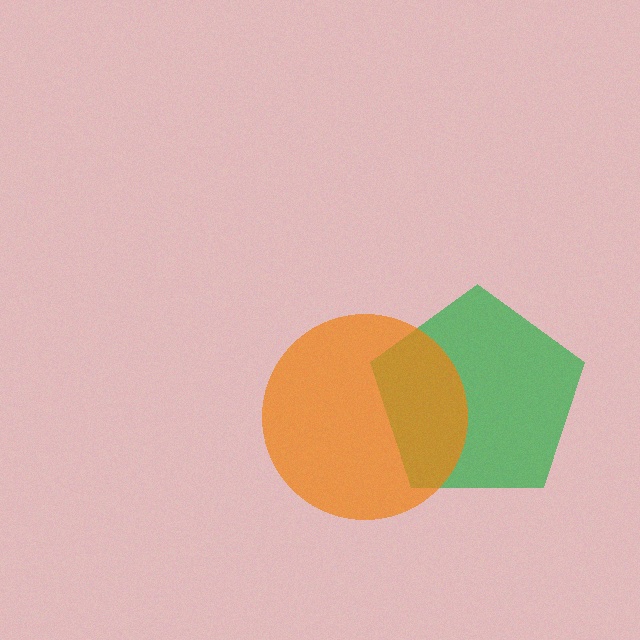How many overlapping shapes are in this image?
There are 2 overlapping shapes in the image.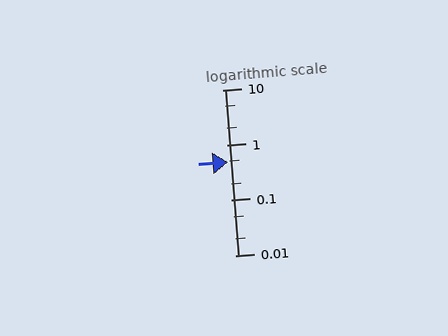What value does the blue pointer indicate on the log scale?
The pointer indicates approximately 0.48.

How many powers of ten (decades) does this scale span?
The scale spans 3 decades, from 0.01 to 10.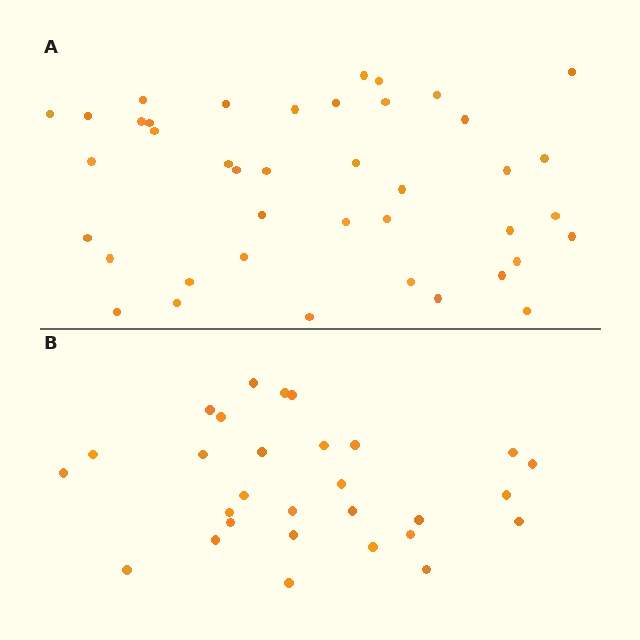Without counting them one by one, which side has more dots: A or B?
Region A (the top region) has more dots.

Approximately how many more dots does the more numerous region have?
Region A has roughly 12 or so more dots than region B.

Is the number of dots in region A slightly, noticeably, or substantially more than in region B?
Region A has noticeably more, but not dramatically so. The ratio is roughly 1.4 to 1.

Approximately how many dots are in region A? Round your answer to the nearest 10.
About 40 dots. (The exact count is 41, which rounds to 40.)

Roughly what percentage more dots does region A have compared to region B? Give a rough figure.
About 40% more.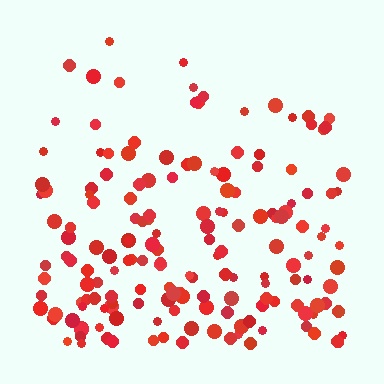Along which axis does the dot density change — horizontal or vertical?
Vertical.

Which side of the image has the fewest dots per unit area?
The top.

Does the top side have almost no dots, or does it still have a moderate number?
Still a moderate number, just noticeably fewer than the bottom.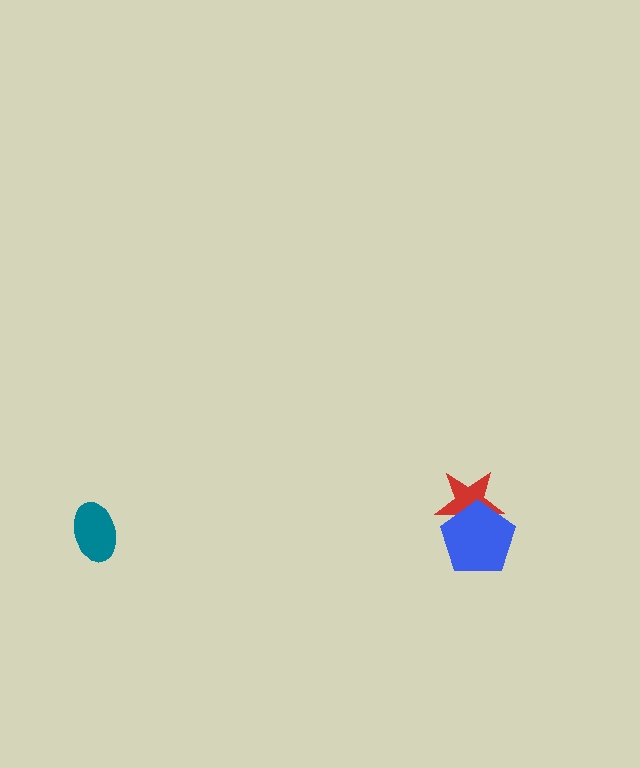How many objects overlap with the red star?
1 object overlaps with the red star.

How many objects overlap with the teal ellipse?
0 objects overlap with the teal ellipse.